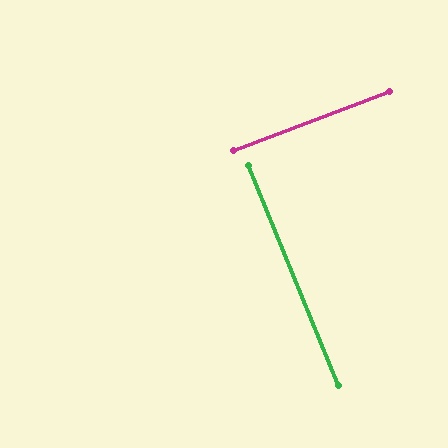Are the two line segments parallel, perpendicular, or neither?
Perpendicular — they meet at approximately 88°.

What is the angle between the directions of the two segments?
Approximately 88 degrees.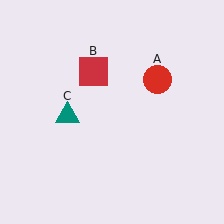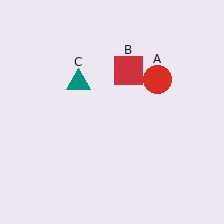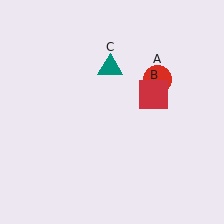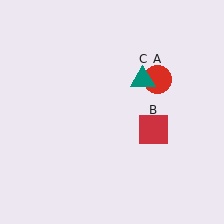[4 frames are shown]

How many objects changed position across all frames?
2 objects changed position: red square (object B), teal triangle (object C).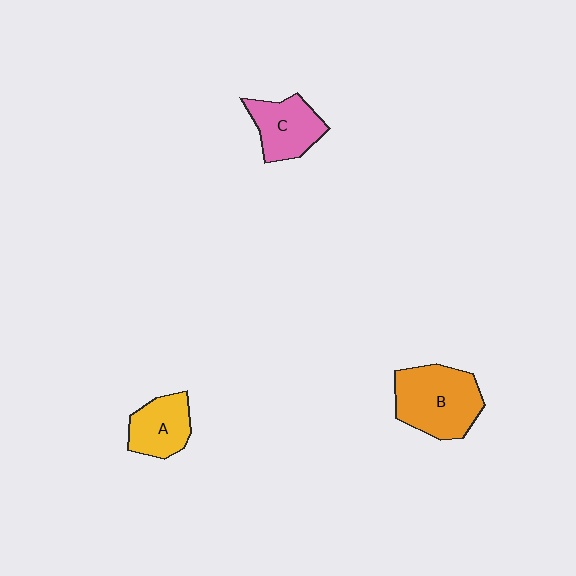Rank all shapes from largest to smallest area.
From largest to smallest: B (orange), C (pink), A (yellow).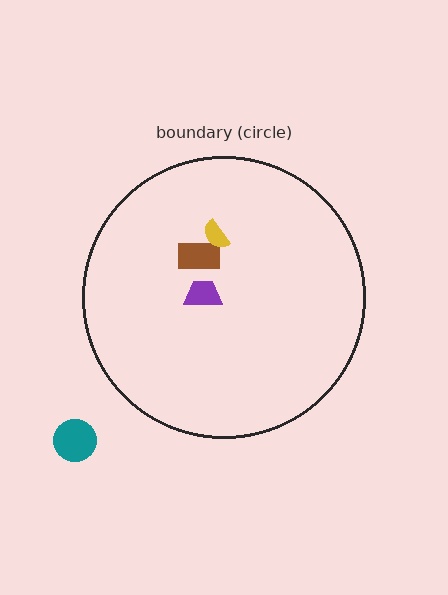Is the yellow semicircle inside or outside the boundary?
Inside.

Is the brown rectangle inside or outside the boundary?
Inside.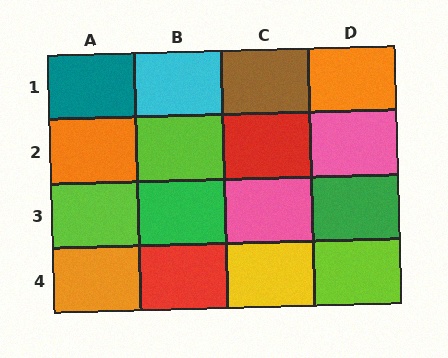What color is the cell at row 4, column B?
Red.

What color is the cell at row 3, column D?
Green.